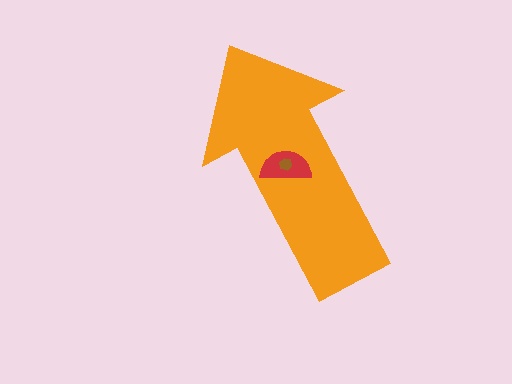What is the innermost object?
The brown hexagon.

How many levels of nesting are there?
3.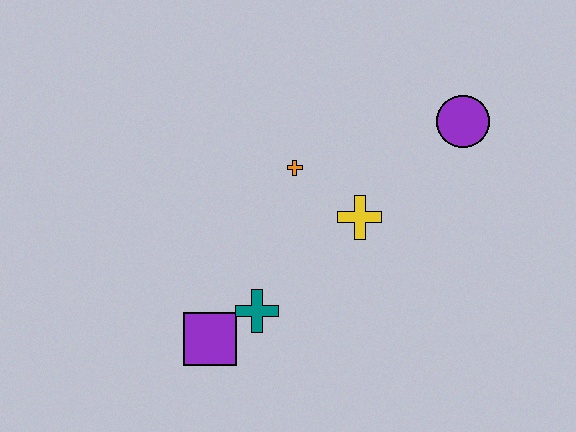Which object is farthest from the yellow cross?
The purple square is farthest from the yellow cross.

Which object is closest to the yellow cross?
The orange cross is closest to the yellow cross.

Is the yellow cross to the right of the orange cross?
Yes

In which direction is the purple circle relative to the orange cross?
The purple circle is to the right of the orange cross.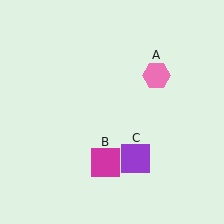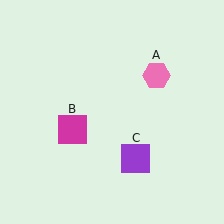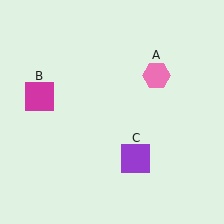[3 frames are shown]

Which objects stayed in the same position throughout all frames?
Pink hexagon (object A) and purple square (object C) remained stationary.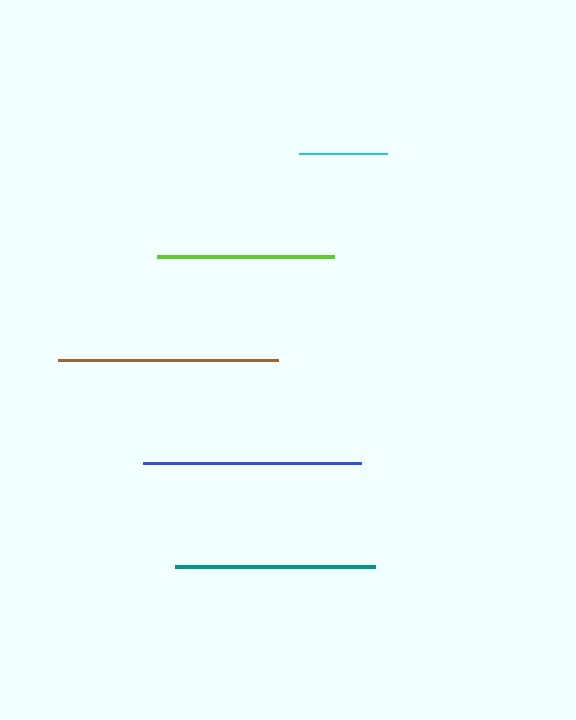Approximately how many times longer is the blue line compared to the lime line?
The blue line is approximately 1.2 times the length of the lime line.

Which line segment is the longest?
The brown line is the longest at approximately 220 pixels.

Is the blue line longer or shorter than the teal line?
The blue line is longer than the teal line.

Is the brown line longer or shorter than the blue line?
The brown line is longer than the blue line.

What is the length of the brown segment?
The brown segment is approximately 220 pixels long.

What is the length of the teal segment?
The teal segment is approximately 200 pixels long.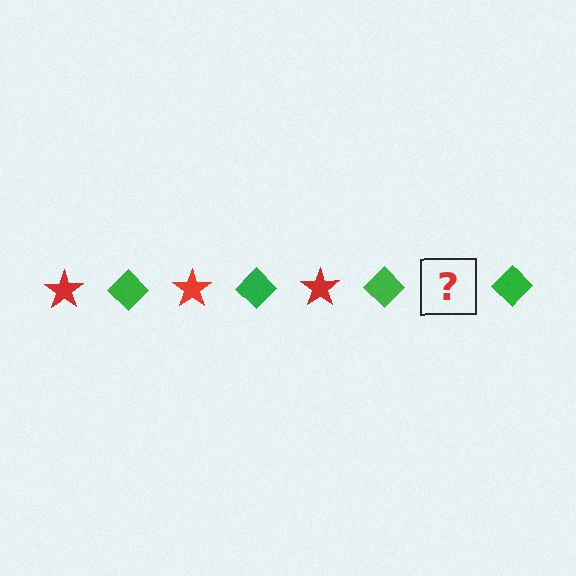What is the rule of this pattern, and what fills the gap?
The rule is that the pattern alternates between red star and green diamond. The gap should be filled with a red star.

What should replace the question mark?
The question mark should be replaced with a red star.